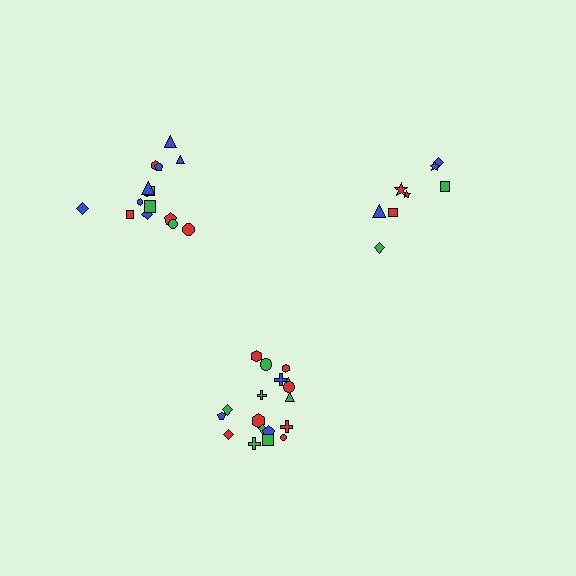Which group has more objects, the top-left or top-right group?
The top-left group.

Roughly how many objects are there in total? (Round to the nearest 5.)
Roughly 40 objects in total.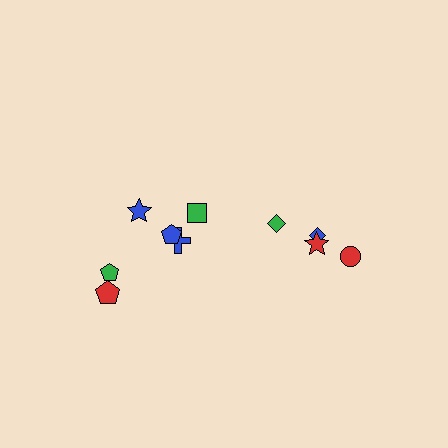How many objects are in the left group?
There are 6 objects.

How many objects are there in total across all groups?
There are 10 objects.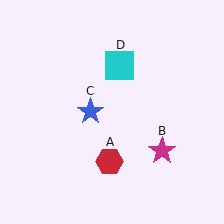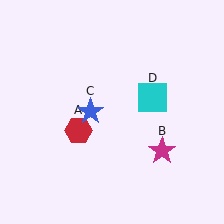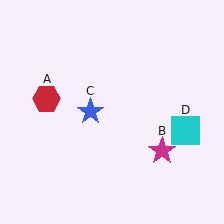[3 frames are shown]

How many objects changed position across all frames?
2 objects changed position: red hexagon (object A), cyan square (object D).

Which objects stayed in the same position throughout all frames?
Magenta star (object B) and blue star (object C) remained stationary.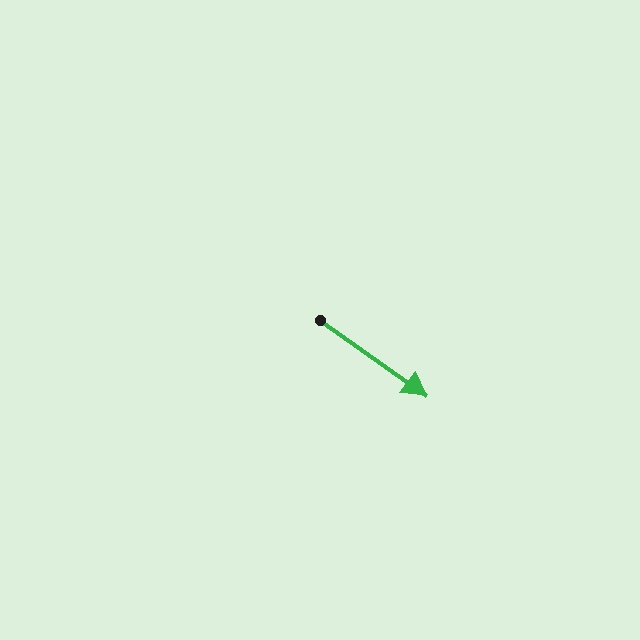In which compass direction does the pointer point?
Southeast.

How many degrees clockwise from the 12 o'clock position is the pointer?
Approximately 125 degrees.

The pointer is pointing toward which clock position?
Roughly 4 o'clock.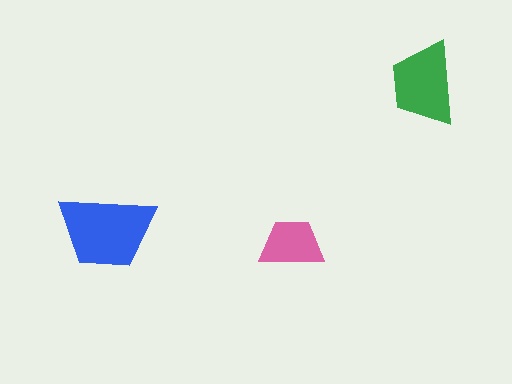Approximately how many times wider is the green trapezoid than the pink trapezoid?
About 1.5 times wider.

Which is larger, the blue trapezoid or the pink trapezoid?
The blue one.